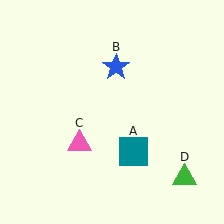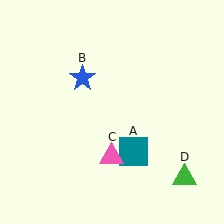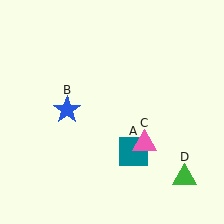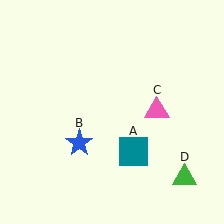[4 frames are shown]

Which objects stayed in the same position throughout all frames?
Teal square (object A) and green triangle (object D) remained stationary.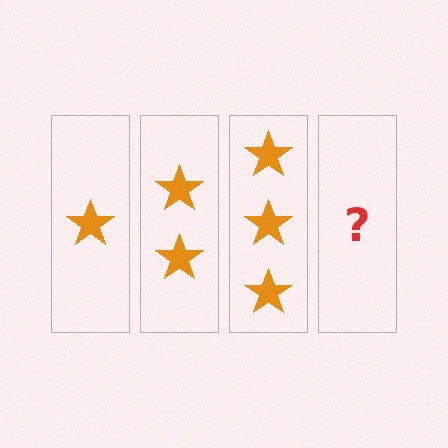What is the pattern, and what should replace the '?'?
The pattern is that each step adds one more star. The '?' should be 4 stars.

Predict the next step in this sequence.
The next step is 4 stars.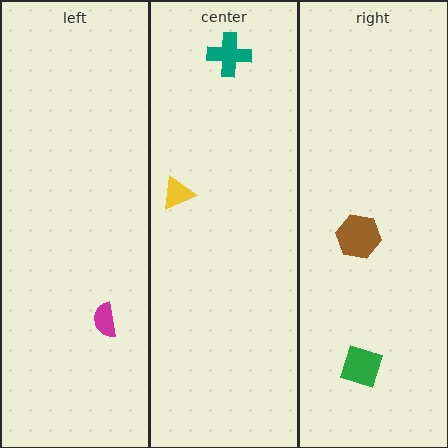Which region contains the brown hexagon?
The right region.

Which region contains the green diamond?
The right region.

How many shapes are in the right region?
2.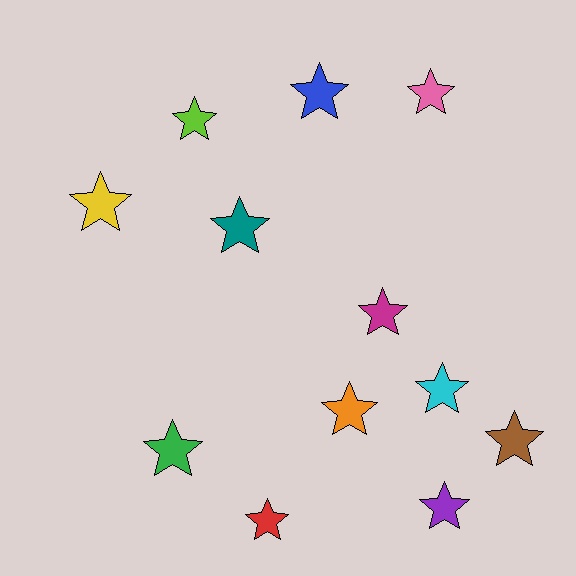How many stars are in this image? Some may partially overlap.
There are 12 stars.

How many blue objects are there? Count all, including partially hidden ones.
There is 1 blue object.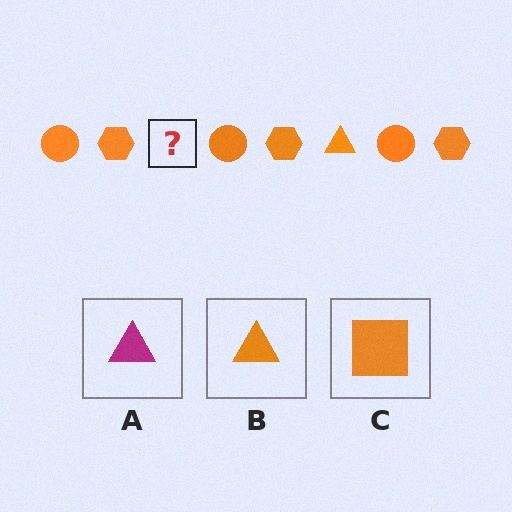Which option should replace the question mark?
Option B.